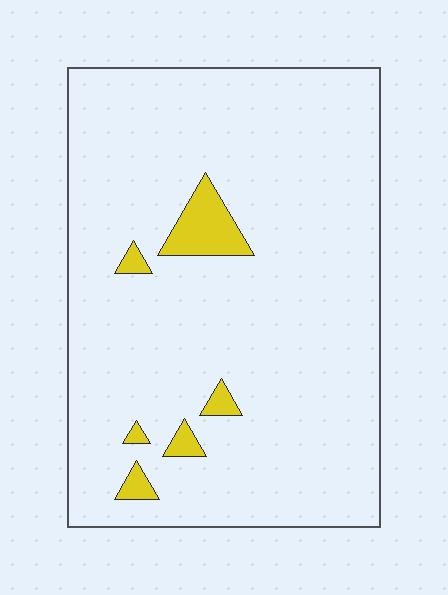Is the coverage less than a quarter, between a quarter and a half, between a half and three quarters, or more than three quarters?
Less than a quarter.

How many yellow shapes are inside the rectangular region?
6.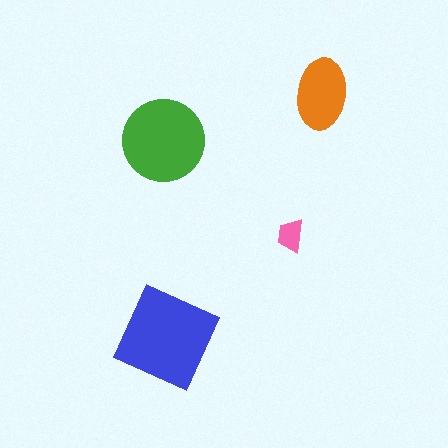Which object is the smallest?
The pink trapezoid.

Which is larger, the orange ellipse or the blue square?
The blue square.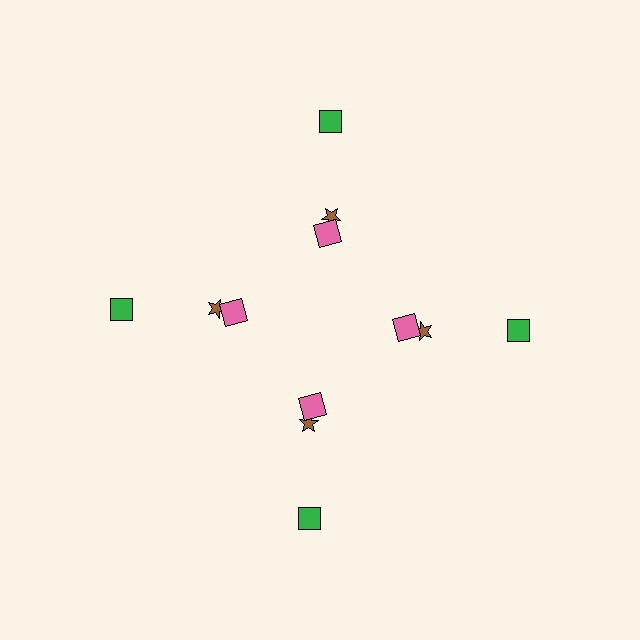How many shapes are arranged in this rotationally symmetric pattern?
There are 12 shapes, arranged in 4 groups of 3.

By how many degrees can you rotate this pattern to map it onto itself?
The pattern maps onto itself every 90 degrees of rotation.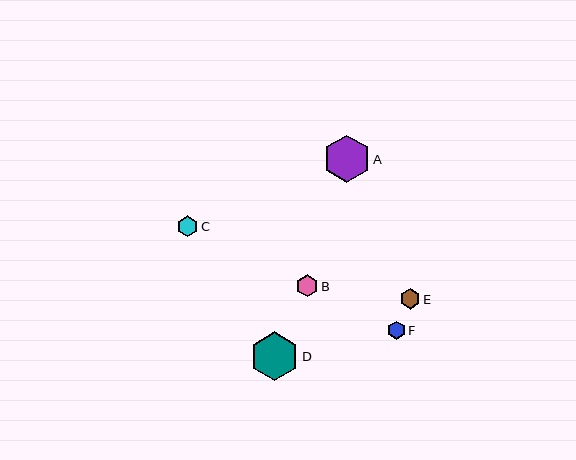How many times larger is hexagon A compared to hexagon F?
Hexagon A is approximately 2.6 times the size of hexagon F.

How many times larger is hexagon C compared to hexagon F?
Hexagon C is approximately 1.2 times the size of hexagon F.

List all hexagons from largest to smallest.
From largest to smallest: D, A, B, C, E, F.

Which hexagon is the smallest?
Hexagon F is the smallest with a size of approximately 18 pixels.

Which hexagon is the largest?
Hexagon D is the largest with a size of approximately 49 pixels.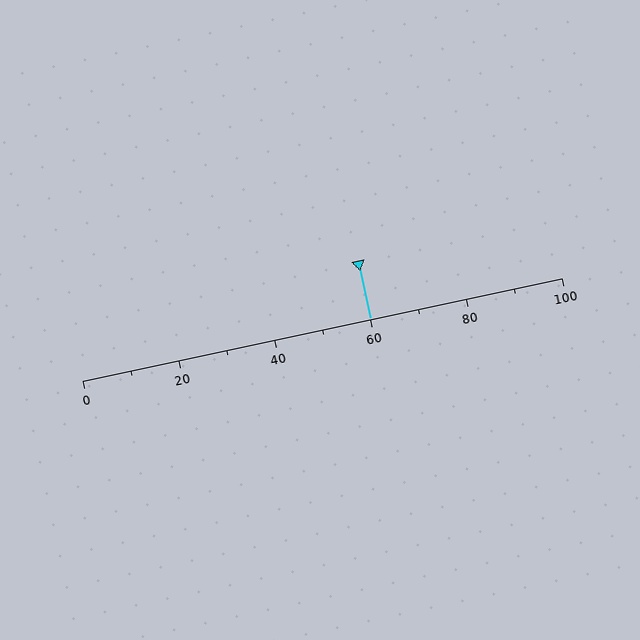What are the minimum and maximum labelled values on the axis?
The axis runs from 0 to 100.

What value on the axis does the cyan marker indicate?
The marker indicates approximately 60.